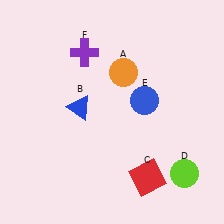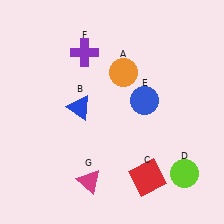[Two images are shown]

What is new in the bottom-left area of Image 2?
A magenta triangle (G) was added in the bottom-left area of Image 2.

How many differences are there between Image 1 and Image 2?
There is 1 difference between the two images.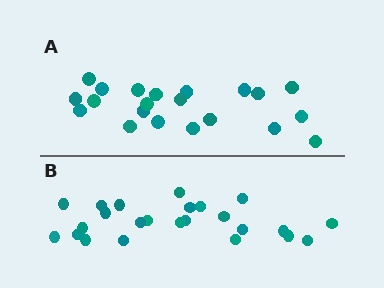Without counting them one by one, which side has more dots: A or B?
Region B (the bottom region) has more dots.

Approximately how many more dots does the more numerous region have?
Region B has just a few more — roughly 2 or 3 more dots than region A.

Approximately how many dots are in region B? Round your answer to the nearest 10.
About 20 dots. (The exact count is 24, which rounds to 20.)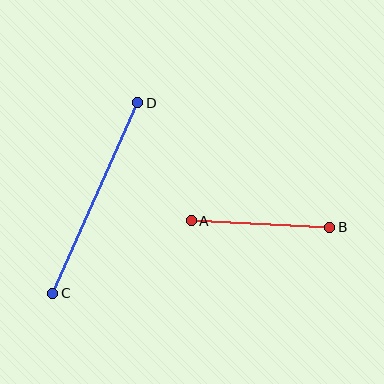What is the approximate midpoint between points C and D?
The midpoint is at approximately (95, 198) pixels.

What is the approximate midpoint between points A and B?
The midpoint is at approximately (261, 224) pixels.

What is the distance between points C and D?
The distance is approximately 209 pixels.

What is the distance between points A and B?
The distance is approximately 139 pixels.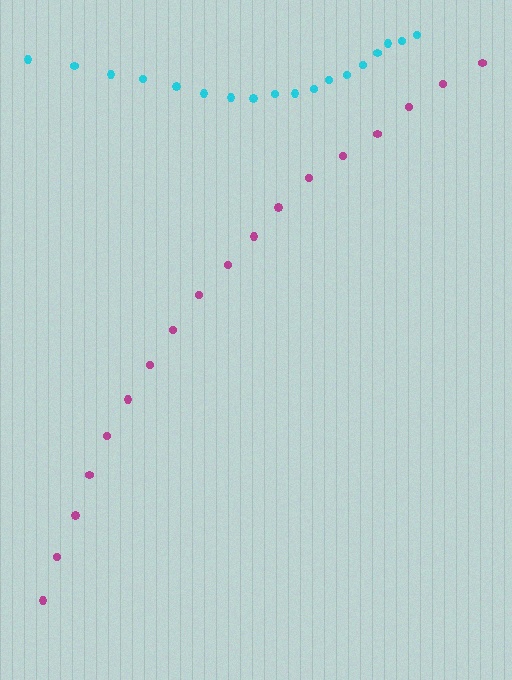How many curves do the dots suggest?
There are 2 distinct paths.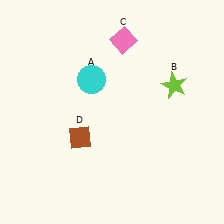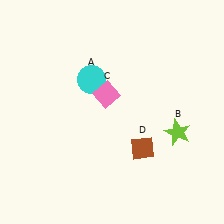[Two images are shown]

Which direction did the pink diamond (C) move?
The pink diamond (C) moved down.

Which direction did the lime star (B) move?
The lime star (B) moved down.